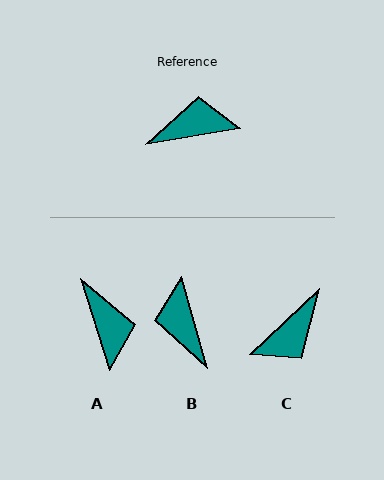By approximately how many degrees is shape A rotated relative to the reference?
Approximately 82 degrees clockwise.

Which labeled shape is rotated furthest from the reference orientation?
C, about 146 degrees away.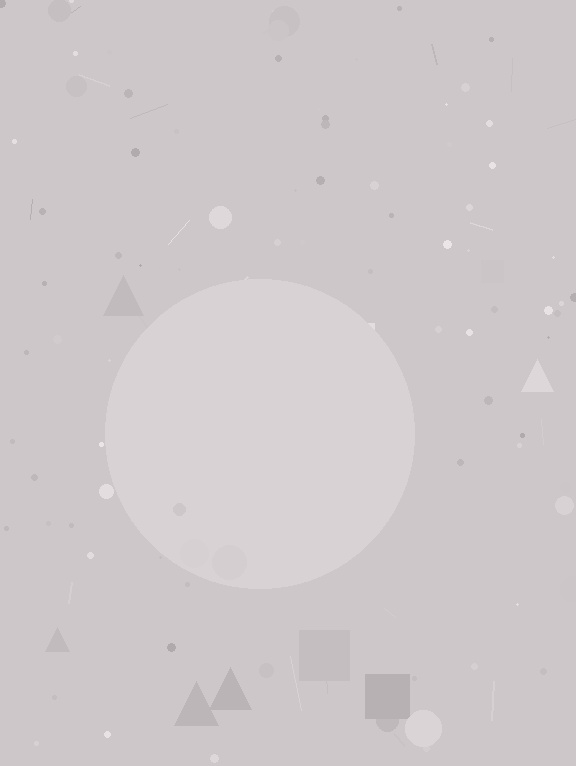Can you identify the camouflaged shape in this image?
The camouflaged shape is a circle.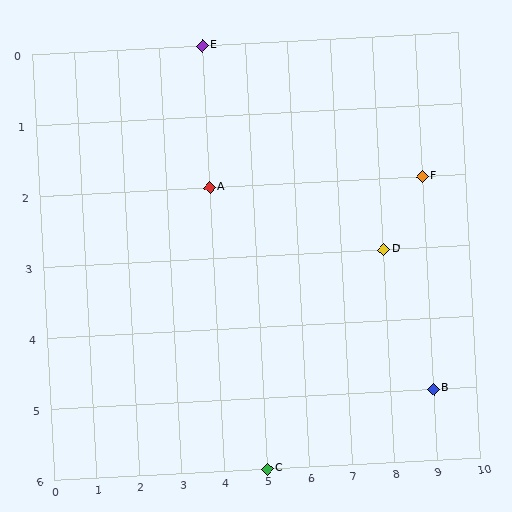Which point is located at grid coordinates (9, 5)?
Point B is at (9, 5).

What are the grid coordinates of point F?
Point F is at grid coordinates (9, 2).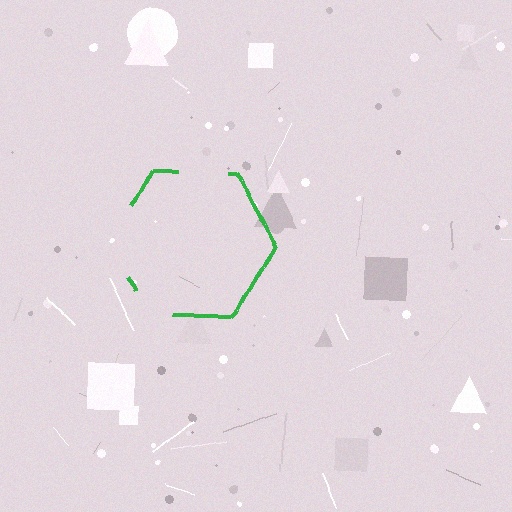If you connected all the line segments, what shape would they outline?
They would outline a hexagon.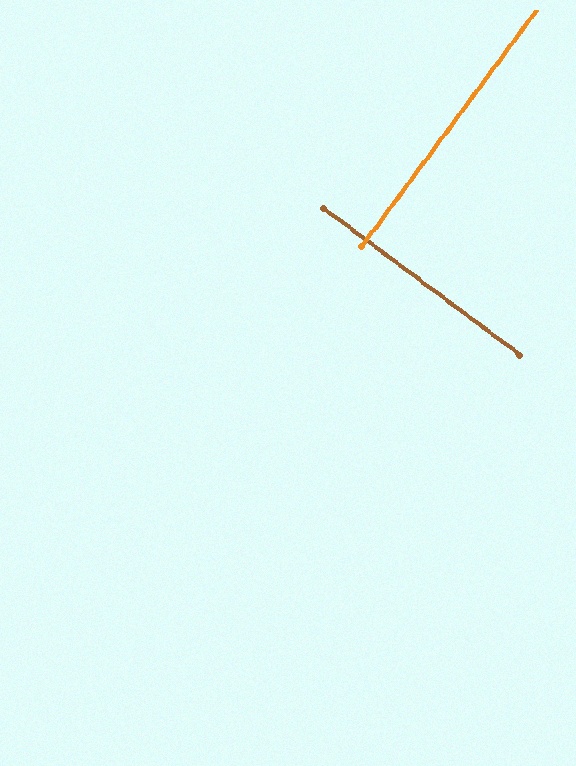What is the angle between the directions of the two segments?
Approximately 90 degrees.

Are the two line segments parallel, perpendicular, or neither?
Perpendicular — they meet at approximately 90°.